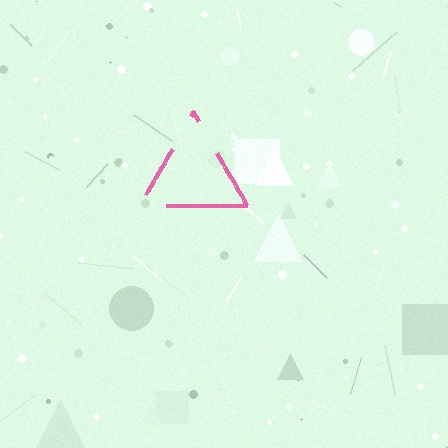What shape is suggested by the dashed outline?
The dashed outline suggests a triangle.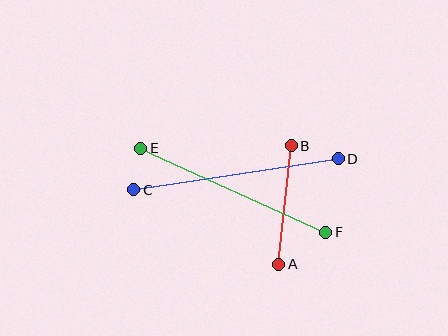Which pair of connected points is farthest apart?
Points C and D are farthest apart.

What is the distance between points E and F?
The distance is approximately 203 pixels.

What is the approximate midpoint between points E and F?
The midpoint is at approximately (233, 190) pixels.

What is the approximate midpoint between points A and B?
The midpoint is at approximately (285, 205) pixels.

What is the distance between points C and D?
The distance is approximately 207 pixels.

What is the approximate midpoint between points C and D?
The midpoint is at approximately (236, 174) pixels.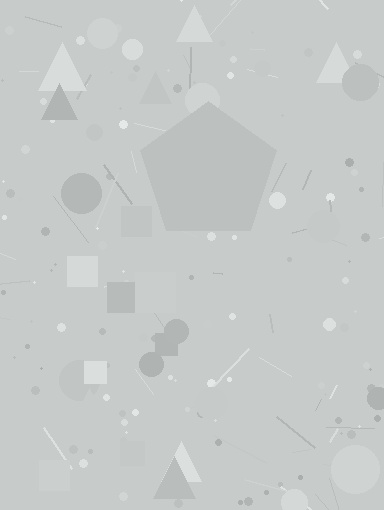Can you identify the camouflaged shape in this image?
The camouflaged shape is a pentagon.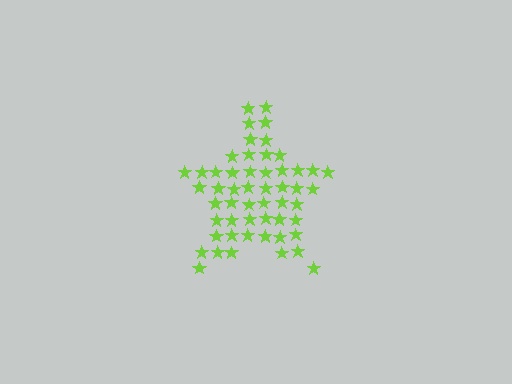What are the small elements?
The small elements are stars.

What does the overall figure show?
The overall figure shows a star.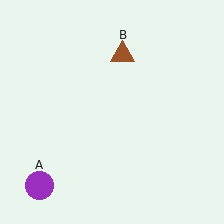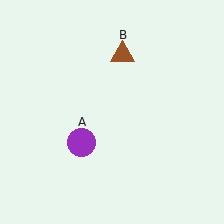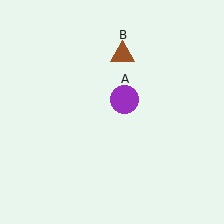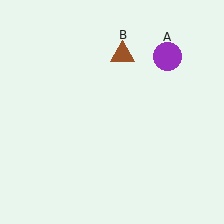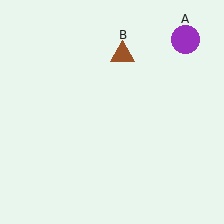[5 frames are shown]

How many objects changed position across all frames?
1 object changed position: purple circle (object A).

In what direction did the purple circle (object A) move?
The purple circle (object A) moved up and to the right.